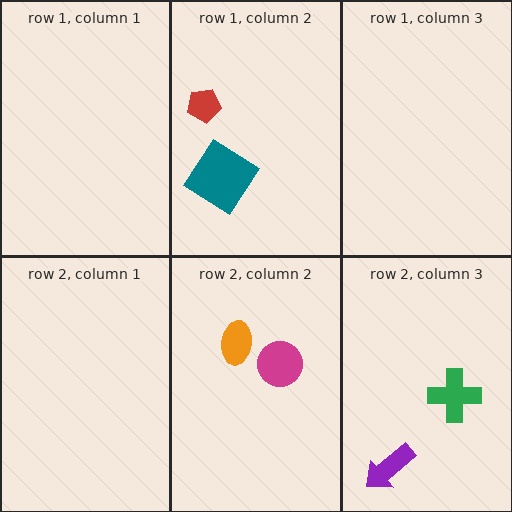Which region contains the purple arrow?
The row 2, column 3 region.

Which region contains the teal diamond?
The row 1, column 2 region.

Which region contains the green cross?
The row 2, column 3 region.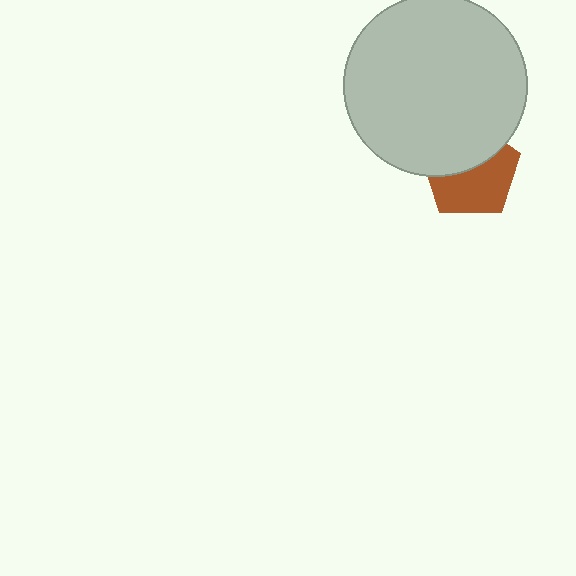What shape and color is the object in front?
The object in front is a light gray circle.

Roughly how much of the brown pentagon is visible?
About half of it is visible (roughly 56%).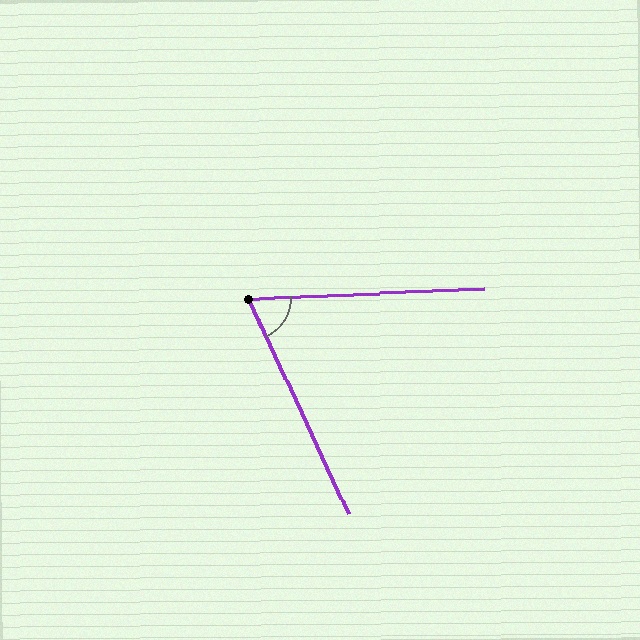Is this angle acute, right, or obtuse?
It is acute.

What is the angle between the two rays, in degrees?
Approximately 68 degrees.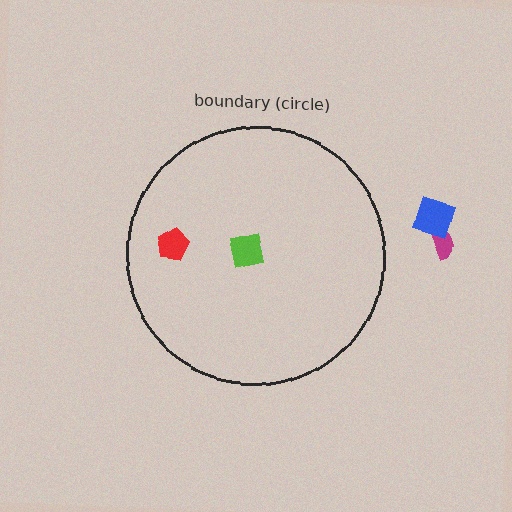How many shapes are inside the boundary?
2 inside, 2 outside.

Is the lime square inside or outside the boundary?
Inside.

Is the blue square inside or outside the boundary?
Outside.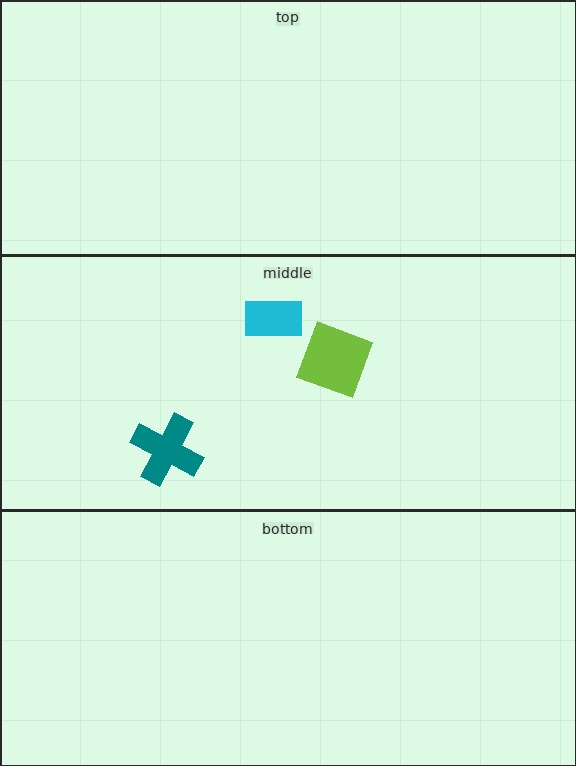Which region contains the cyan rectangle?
The middle region.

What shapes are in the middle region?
The lime diamond, the cyan rectangle, the teal cross.